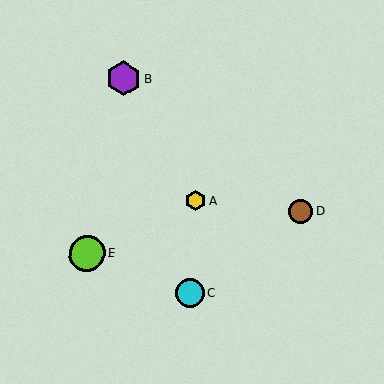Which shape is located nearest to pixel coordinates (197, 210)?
The yellow hexagon (labeled A) at (196, 201) is nearest to that location.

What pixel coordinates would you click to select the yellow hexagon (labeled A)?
Click at (196, 201) to select the yellow hexagon A.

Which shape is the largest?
The lime circle (labeled E) is the largest.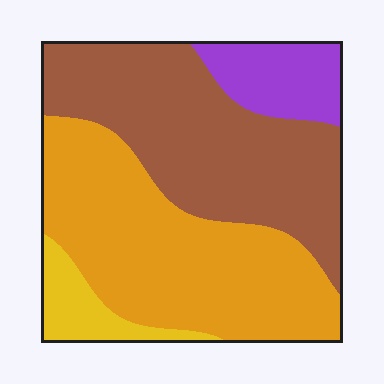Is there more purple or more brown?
Brown.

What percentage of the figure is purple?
Purple covers about 10% of the figure.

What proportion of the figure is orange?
Orange covers about 40% of the figure.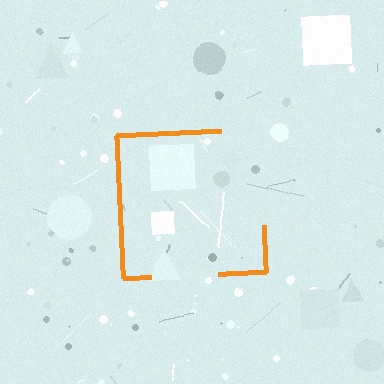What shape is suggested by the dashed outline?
The dashed outline suggests a square.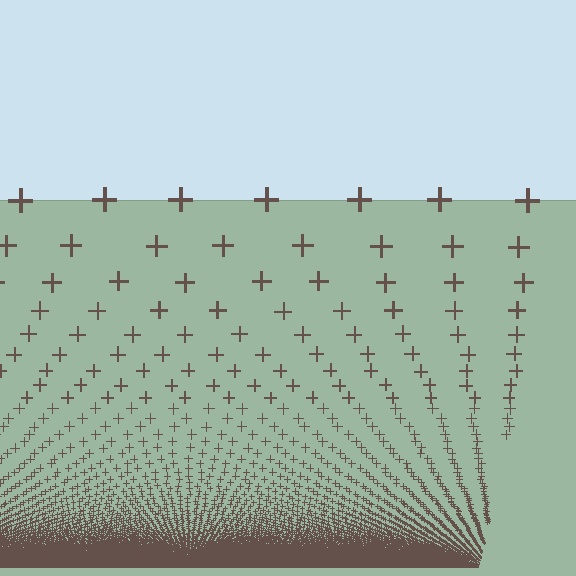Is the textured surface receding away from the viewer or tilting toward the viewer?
The surface appears to tilt toward the viewer. Texture elements get larger and sparser toward the top.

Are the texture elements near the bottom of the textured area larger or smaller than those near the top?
Smaller. The gradient is inverted — elements near the bottom are smaller and denser.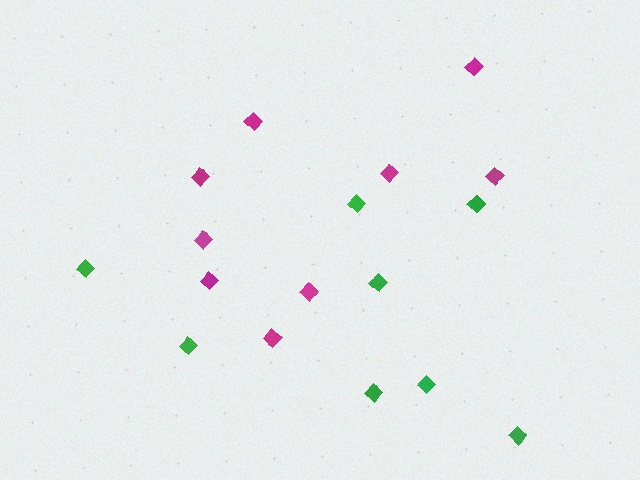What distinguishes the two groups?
There are 2 groups: one group of green diamonds (8) and one group of magenta diamonds (9).